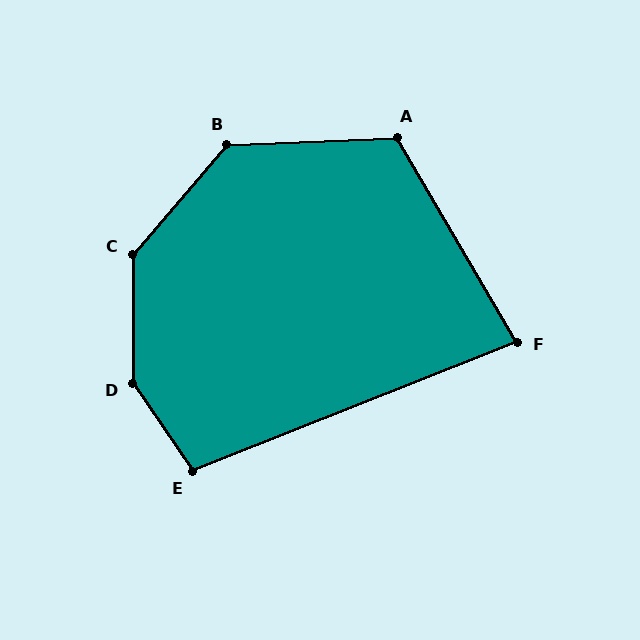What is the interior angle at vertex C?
Approximately 140 degrees (obtuse).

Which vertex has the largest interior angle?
D, at approximately 145 degrees.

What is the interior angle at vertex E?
Approximately 103 degrees (obtuse).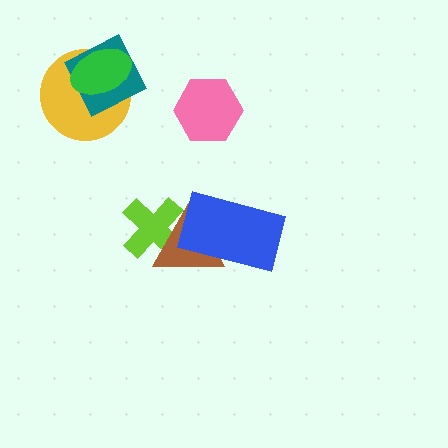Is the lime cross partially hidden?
Yes, it is partially covered by another shape.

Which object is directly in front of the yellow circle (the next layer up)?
The teal square is directly in front of the yellow circle.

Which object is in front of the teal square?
The green ellipse is in front of the teal square.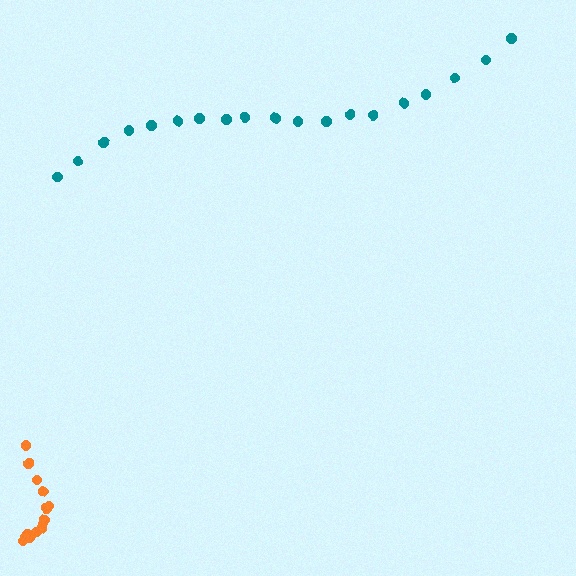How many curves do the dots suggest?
There are 2 distinct paths.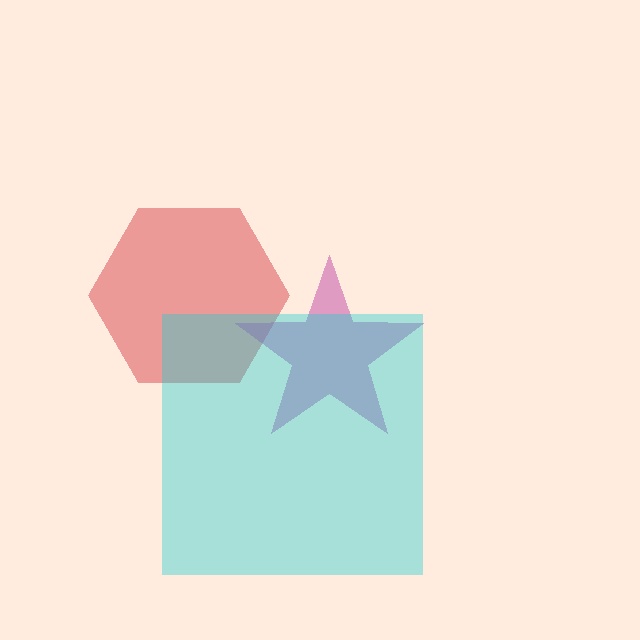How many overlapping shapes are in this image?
There are 3 overlapping shapes in the image.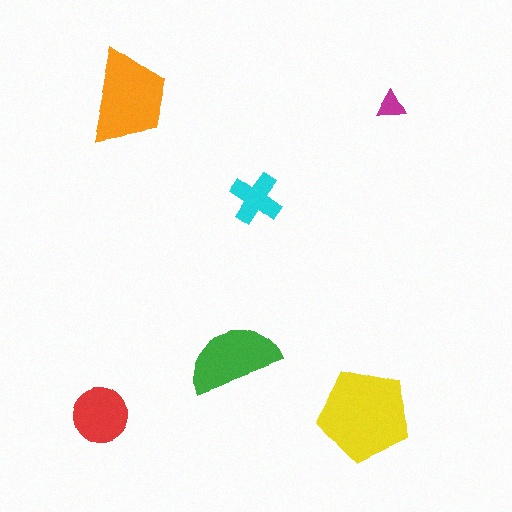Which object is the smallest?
The magenta triangle.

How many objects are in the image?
There are 6 objects in the image.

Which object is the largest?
The yellow pentagon.